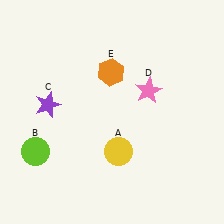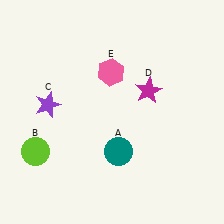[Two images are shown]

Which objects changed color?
A changed from yellow to teal. D changed from pink to magenta. E changed from orange to pink.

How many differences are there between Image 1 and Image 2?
There are 3 differences between the two images.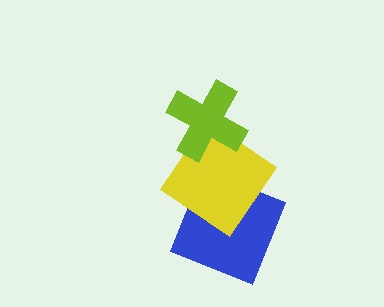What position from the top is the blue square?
The blue square is 3rd from the top.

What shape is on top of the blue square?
The yellow diamond is on top of the blue square.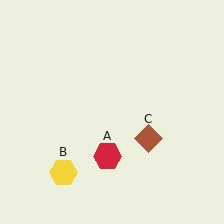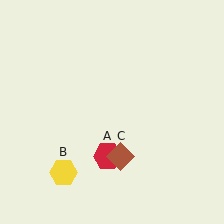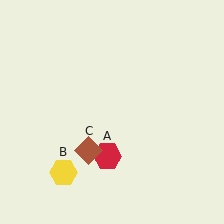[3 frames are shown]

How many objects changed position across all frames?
1 object changed position: brown diamond (object C).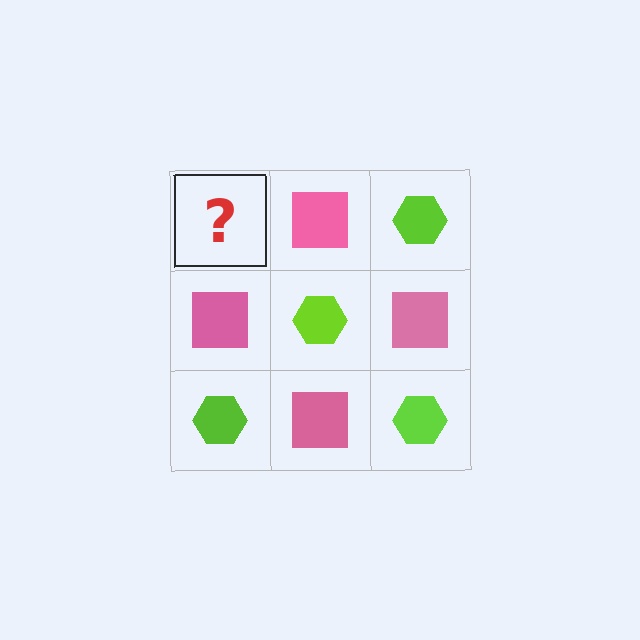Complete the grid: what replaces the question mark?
The question mark should be replaced with a lime hexagon.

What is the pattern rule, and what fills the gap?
The rule is that it alternates lime hexagon and pink square in a checkerboard pattern. The gap should be filled with a lime hexagon.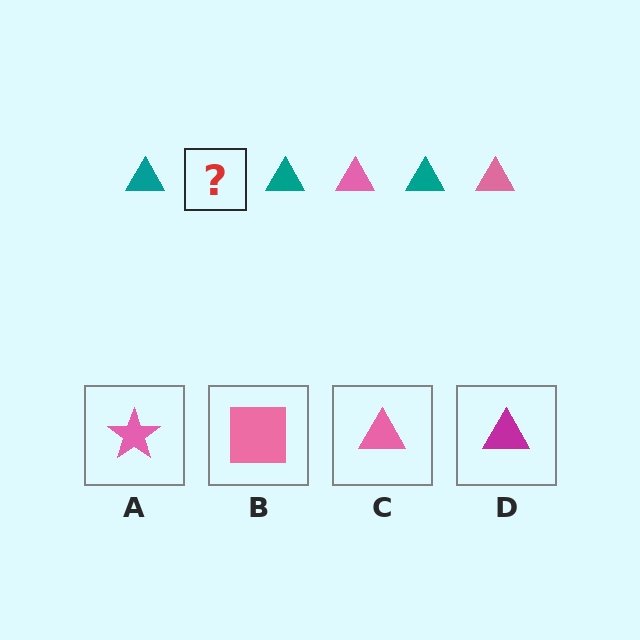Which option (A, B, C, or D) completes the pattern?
C.